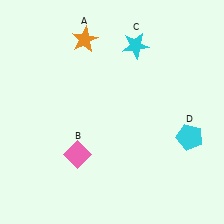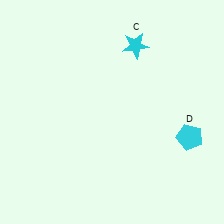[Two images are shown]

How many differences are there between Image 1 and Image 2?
There are 2 differences between the two images.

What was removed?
The orange star (A), the pink diamond (B) were removed in Image 2.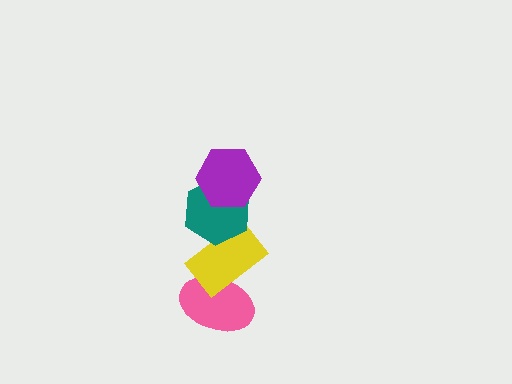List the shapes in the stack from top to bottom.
From top to bottom: the purple hexagon, the teal hexagon, the yellow rectangle, the pink ellipse.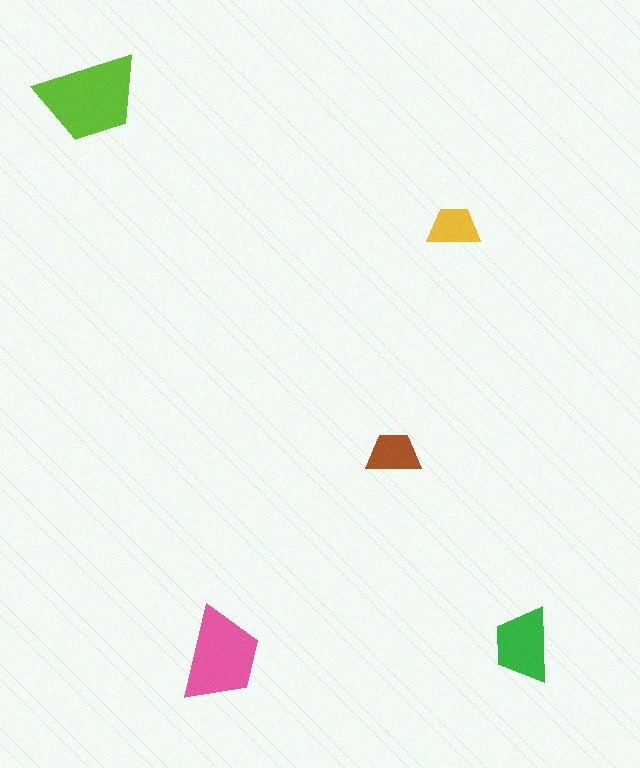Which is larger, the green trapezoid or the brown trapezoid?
The green one.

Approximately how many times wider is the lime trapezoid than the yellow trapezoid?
About 2 times wider.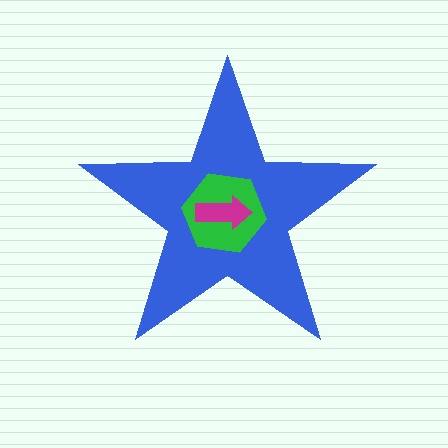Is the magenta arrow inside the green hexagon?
Yes.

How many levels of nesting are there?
3.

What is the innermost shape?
The magenta arrow.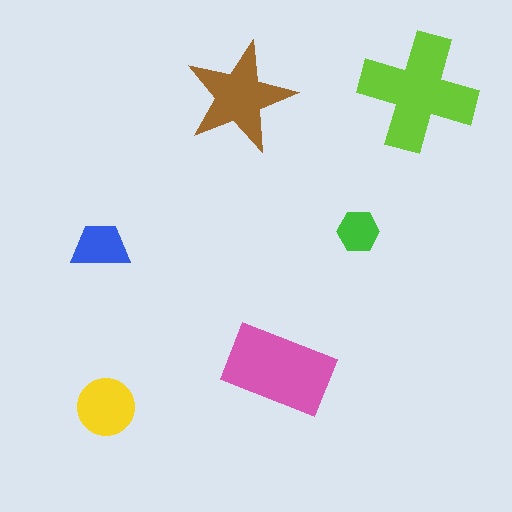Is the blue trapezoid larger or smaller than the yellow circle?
Smaller.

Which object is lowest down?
The yellow circle is bottommost.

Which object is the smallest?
The green hexagon.